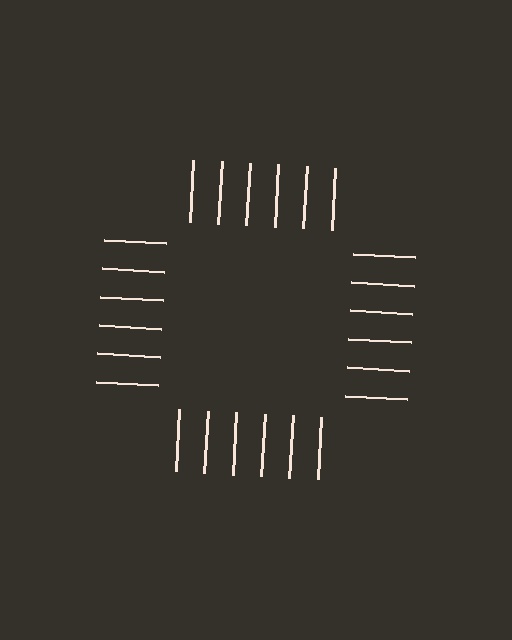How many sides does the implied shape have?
4 sides — the line-ends trace a square.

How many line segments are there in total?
24 — 6 along each of the 4 edges.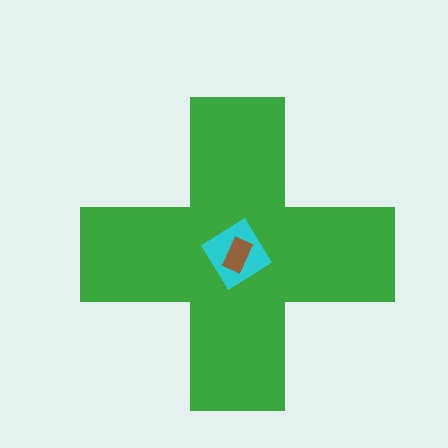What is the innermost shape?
The brown rectangle.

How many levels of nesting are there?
3.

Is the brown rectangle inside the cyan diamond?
Yes.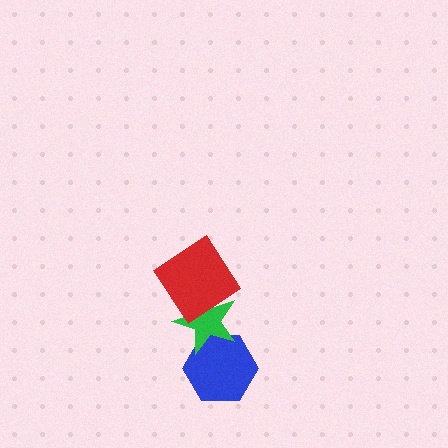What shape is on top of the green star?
The red diamond is on top of the green star.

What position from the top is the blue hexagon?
The blue hexagon is 3rd from the top.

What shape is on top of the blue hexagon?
The green star is on top of the blue hexagon.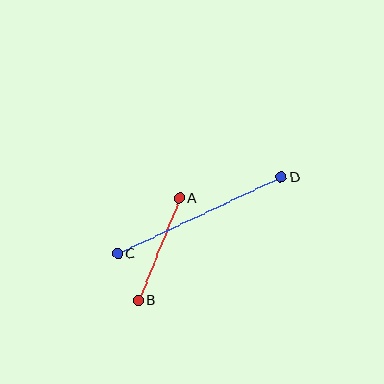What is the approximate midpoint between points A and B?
The midpoint is at approximately (159, 249) pixels.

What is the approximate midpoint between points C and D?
The midpoint is at approximately (200, 215) pixels.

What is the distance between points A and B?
The distance is approximately 110 pixels.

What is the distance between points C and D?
The distance is approximately 181 pixels.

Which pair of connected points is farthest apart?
Points C and D are farthest apart.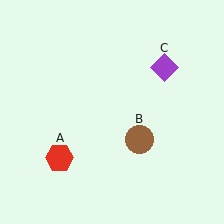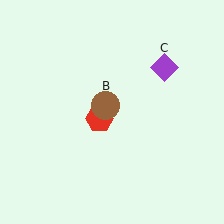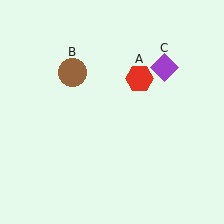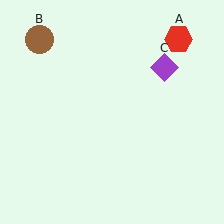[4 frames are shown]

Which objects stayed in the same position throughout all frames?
Purple diamond (object C) remained stationary.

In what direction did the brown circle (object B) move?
The brown circle (object B) moved up and to the left.